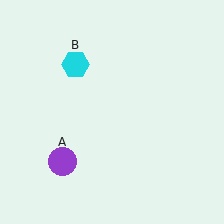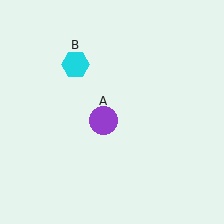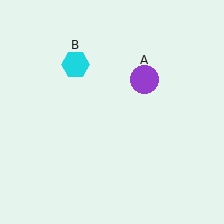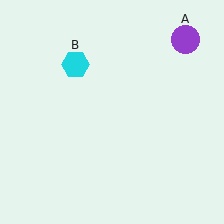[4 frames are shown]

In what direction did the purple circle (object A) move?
The purple circle (object A) moved up and to the right.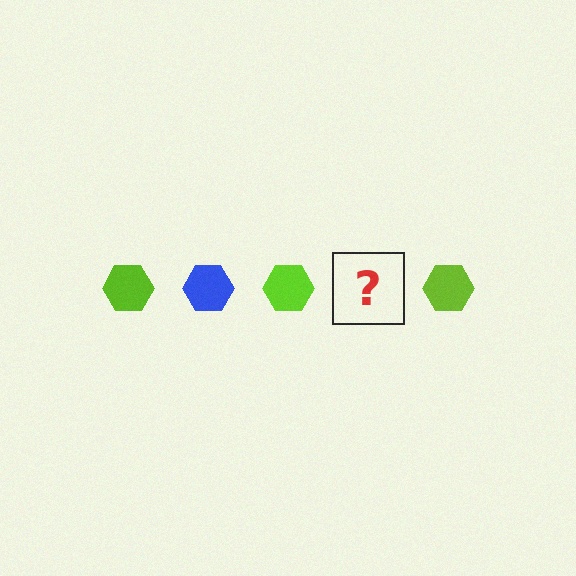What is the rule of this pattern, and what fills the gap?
The rule is that the pattern cycles through lime, blue hexagons. The gap should be filled with a blue hexagon.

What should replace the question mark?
The question mark should be replaced with a blue hexagon.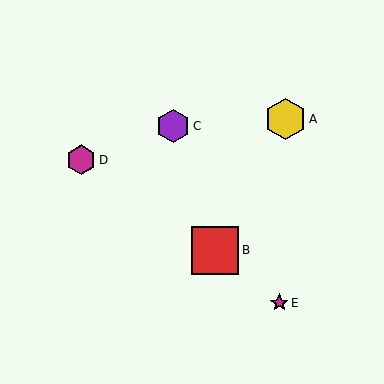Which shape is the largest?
The red square (labeled B) is the largest.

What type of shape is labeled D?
Shape D is a magenta hexagon.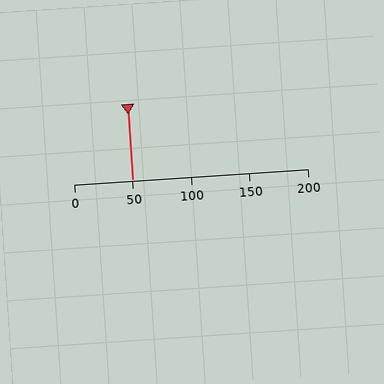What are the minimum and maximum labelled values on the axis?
The axis runs from 0 to 200.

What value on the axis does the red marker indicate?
The marker indicates approximately 50.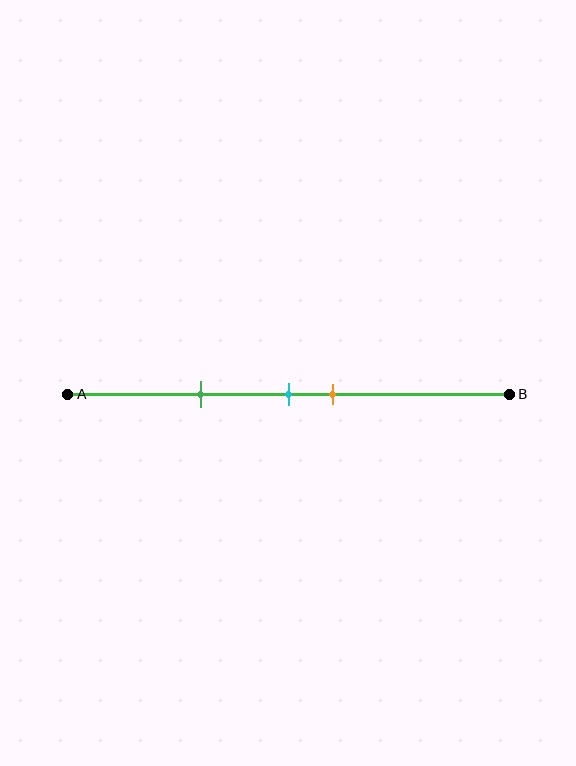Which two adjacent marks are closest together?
The cyan and orange marks are the closest adjacent pair.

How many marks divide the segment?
There are 3 marks dividing the segment.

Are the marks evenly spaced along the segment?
No, the marks are not evenly spaced.